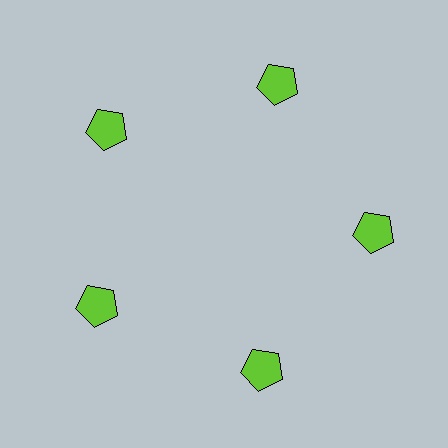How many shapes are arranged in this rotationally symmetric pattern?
There are 5 shapes, arranged in 5 groups of 1.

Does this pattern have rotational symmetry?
Yes, this pattern has 5-fold rotational symmetry. It looks the same after rotating 72 degrees around the center.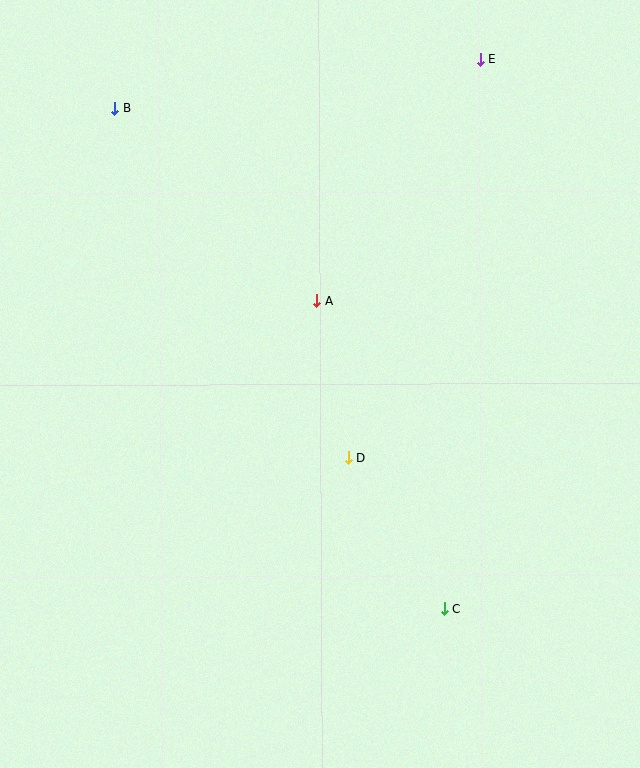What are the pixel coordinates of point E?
Point E is at (480, 59).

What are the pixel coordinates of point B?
Point B is at (114, 108).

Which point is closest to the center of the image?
Point D at (349, 458) is closest to the center.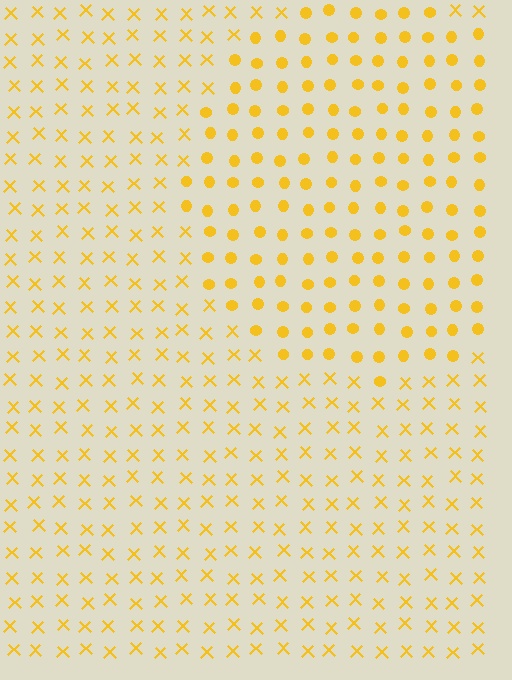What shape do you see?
I see a circle.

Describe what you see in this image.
The image is filled with small yellow elements arranged in a uniform grid. A circle-shaped region contains circles, while the surrounding area contains X marks. The boundary is defined purely by the change in element shape.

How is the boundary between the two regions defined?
The boundary is defined by a change in element shape: circles inside vs. X marks outside. All elements share the same color and spacing.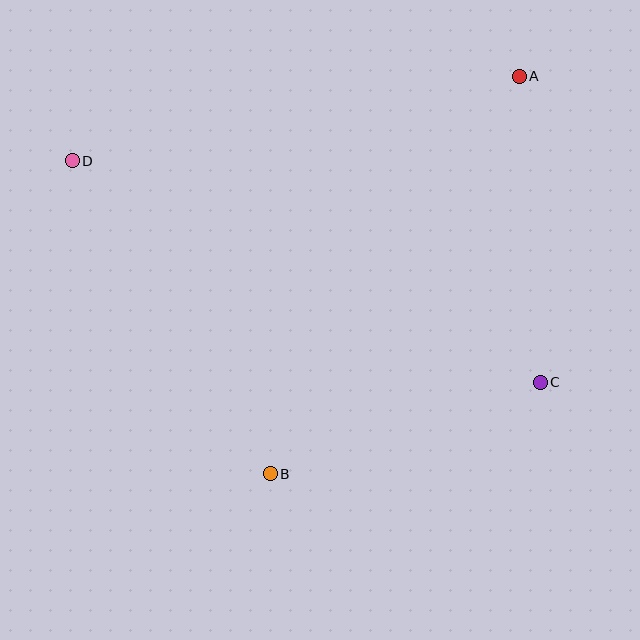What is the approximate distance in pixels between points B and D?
The distance between B and D is approximately 370 pixels.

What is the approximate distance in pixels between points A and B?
The distance between A and B is approximately 469 pixels.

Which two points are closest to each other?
Points B and C are closest to each other.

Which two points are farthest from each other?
Points C and D are farthest from each other.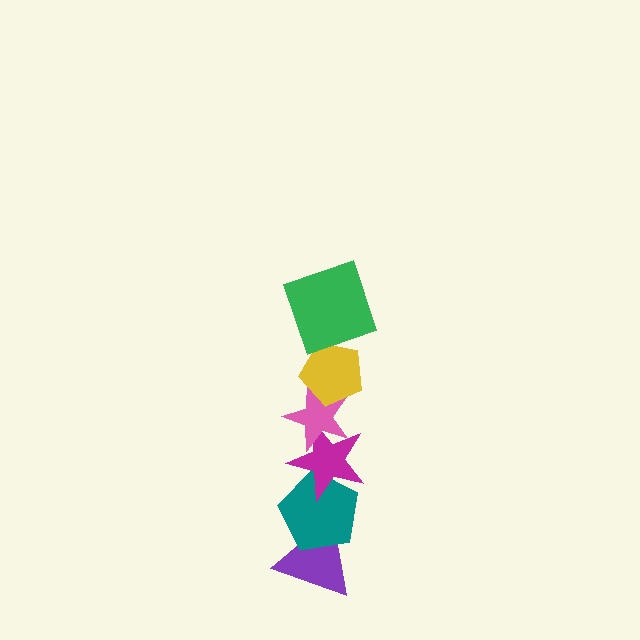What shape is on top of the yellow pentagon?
The green square is on top of the yellow pentagon.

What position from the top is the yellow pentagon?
The yellow pentagon is 2nd from the top.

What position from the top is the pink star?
The pink star is 3rd from the top.